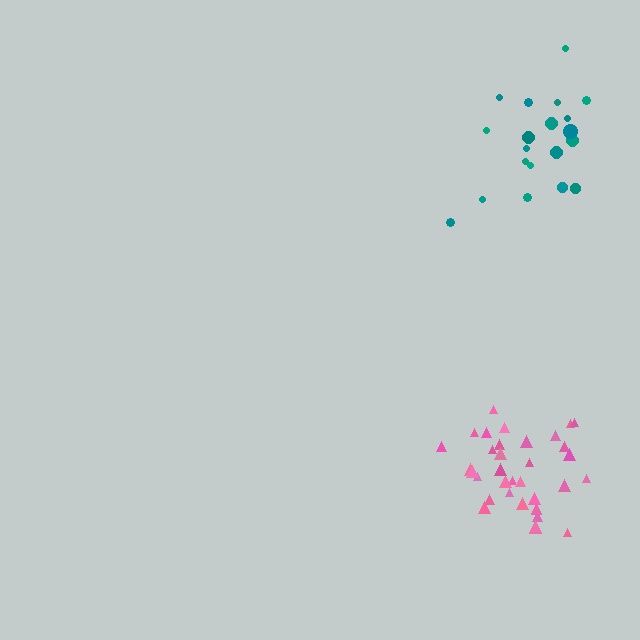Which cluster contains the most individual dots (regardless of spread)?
Pink (35).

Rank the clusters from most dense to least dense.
pink, teal.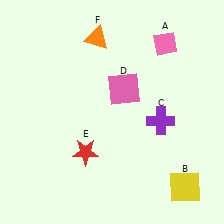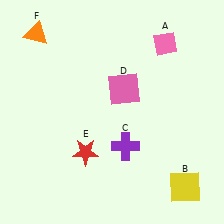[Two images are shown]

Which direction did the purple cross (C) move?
The purple cross (C) moved left.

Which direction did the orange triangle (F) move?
The orange triangle (F) moved left.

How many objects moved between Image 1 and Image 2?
2 objects moved between the two images.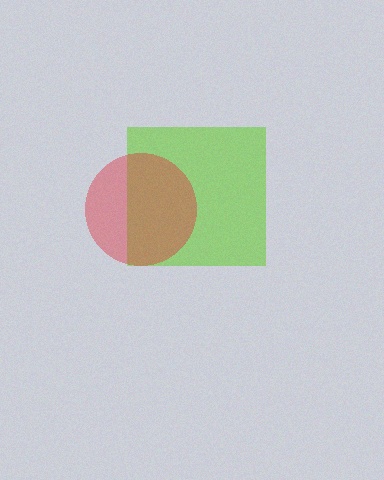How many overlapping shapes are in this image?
There are 2 overlapping shapes in the image.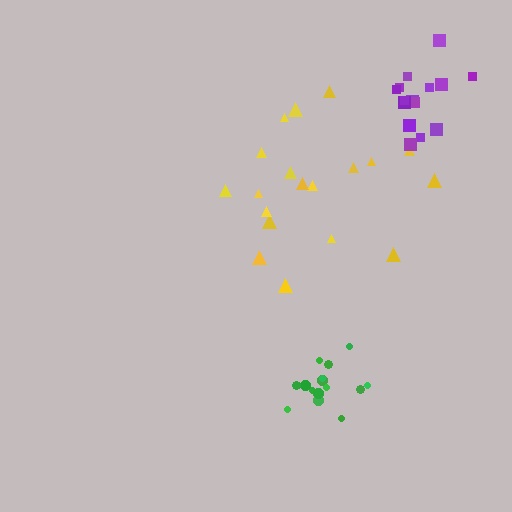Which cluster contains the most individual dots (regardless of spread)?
Yellow (19).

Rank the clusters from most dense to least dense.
green, purple, yellow.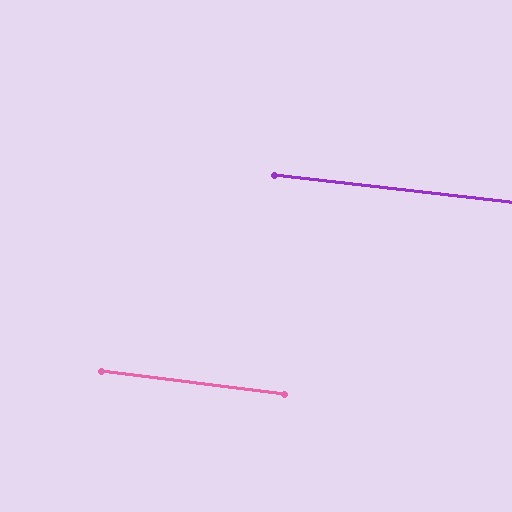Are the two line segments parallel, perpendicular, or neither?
Parallel — their directions differ by only 0.6°.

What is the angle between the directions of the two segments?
Approximately 1 degree.